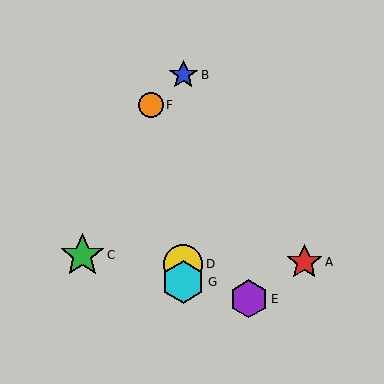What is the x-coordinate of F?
Object F is at x≈151.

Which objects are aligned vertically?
Objects B, D, G are aligned vertically.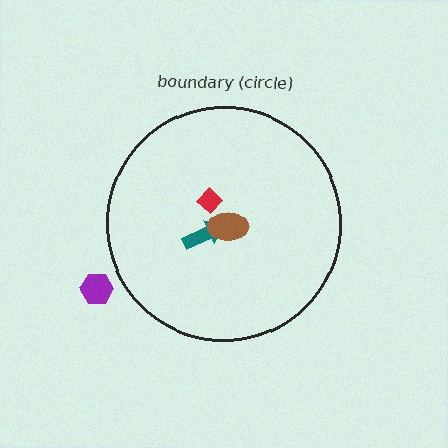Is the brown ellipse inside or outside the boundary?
Inside.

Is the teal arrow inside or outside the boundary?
Inside.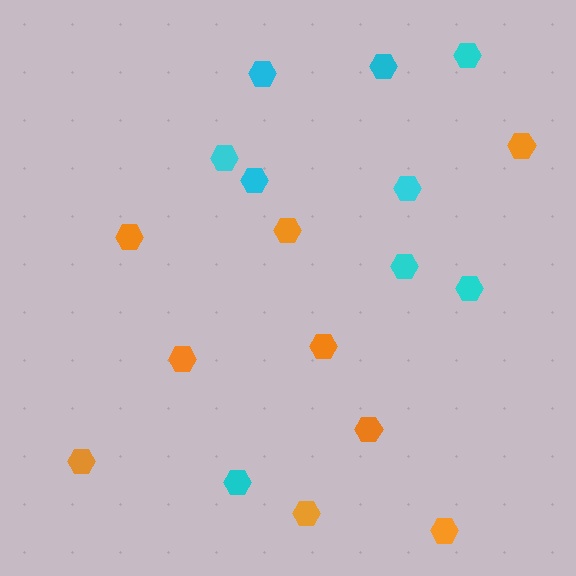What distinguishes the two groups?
There are 2 groups: one group of cyan hexagons (9) and one group of orange hexagons (9).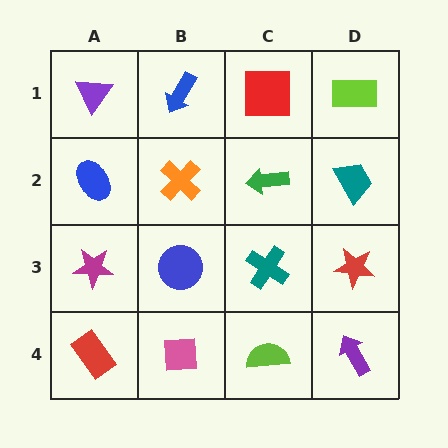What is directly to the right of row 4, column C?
A purple arrow.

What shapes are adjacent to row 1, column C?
A green arrow (row 2, column C), a blue arrow (row 1, column B), a lime rectangle (row 1, column D).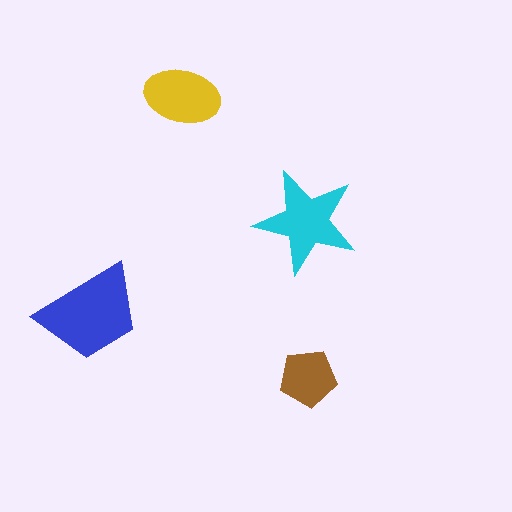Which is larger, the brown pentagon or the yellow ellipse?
The yellow ellipse.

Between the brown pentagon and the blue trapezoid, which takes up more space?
The blue trapezoid.